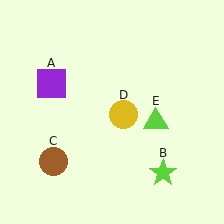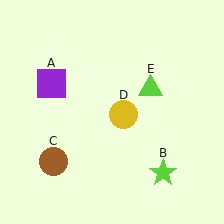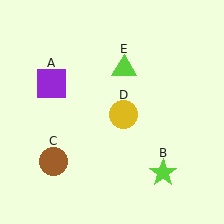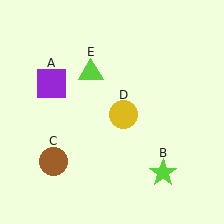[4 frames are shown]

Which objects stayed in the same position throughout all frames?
Purple square (object A) and lime star (object B) and brown circle (object C) and yellow circle (object D) remained stationary.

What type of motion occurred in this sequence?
The lime triangle (object E) rotated counterclockwise around the center of the scene.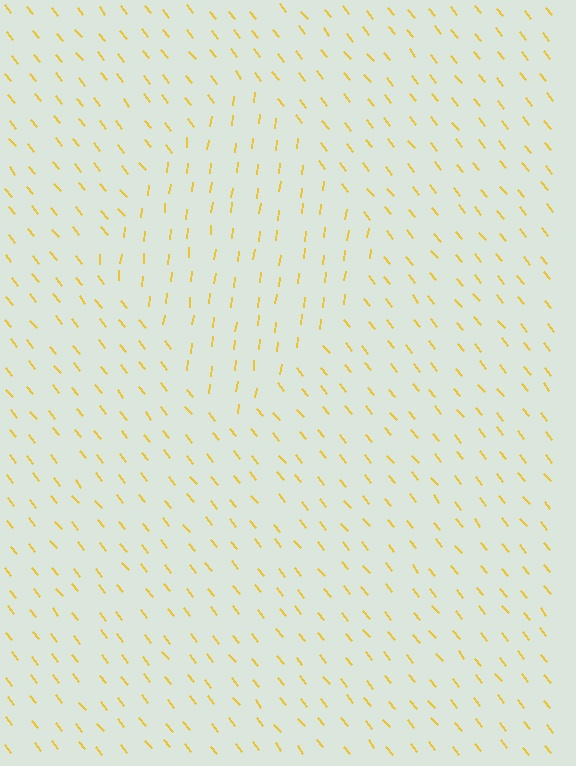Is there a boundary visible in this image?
Yes, there is a texture boundary formed by a change in line orientation.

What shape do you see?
I see a diamond.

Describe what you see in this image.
The image is filled with small yellow line segments. A diamond region in the image has lines oriented differently from the surrounding lines, creating a visible texture boundary.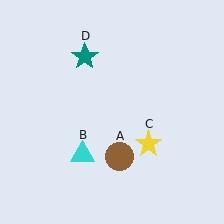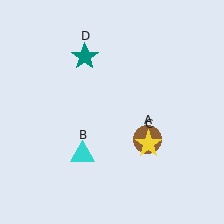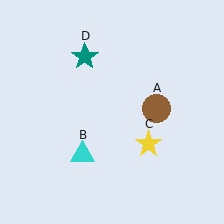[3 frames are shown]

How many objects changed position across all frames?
1 object changed position: brown circle (object A).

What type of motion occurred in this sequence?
The brown circle (object A) rotated counterclockwise around the center of the scene.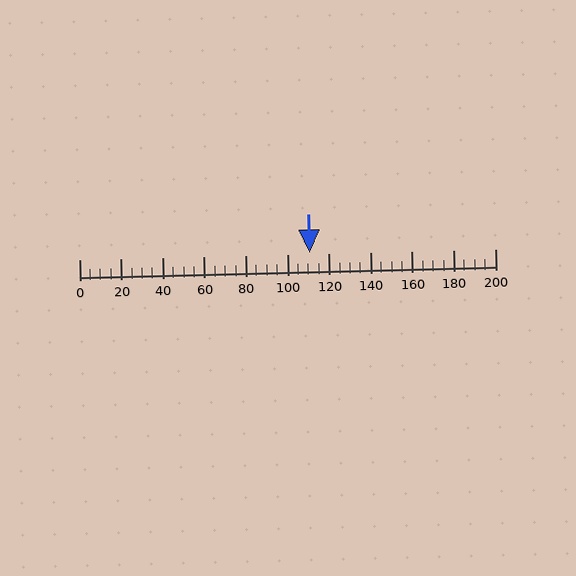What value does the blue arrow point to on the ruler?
The blue arrow points to approximately 111.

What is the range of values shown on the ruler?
The ruler shows values from 0 to 200.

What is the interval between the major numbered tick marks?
The major tick marks are spaced 20 units apart.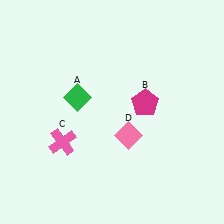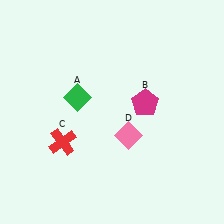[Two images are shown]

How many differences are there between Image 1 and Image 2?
There is 1 difference between the two images.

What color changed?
The cross (C) changed from pink in Image 1 to red in Image 2.